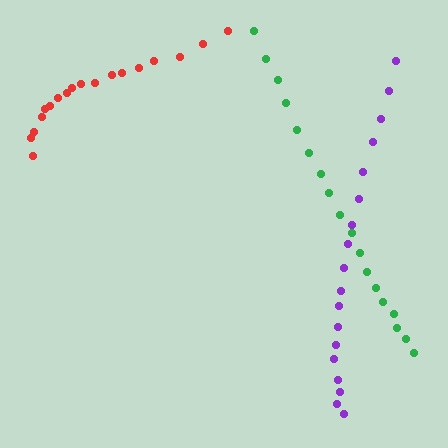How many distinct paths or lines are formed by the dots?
There are 3 distinct paths.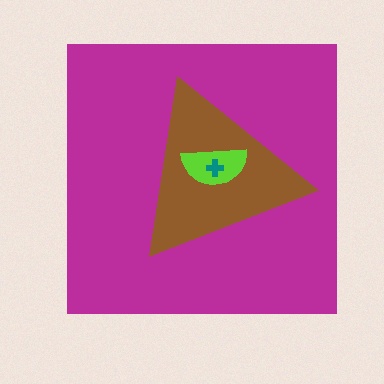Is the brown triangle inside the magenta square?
Yes.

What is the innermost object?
The teal cross.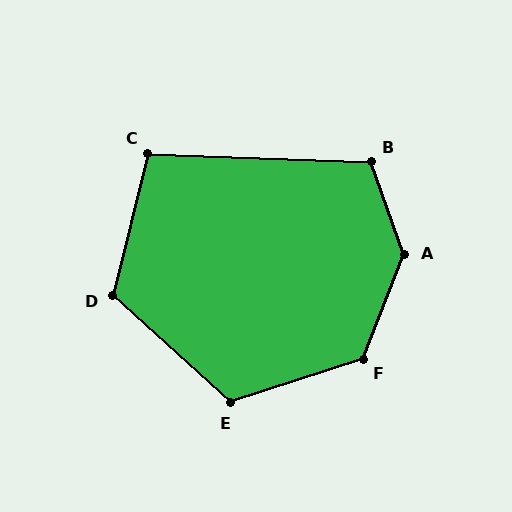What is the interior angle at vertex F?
Approximately 130 degrees (obtuse).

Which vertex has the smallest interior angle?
C, at approximately 102 degrees.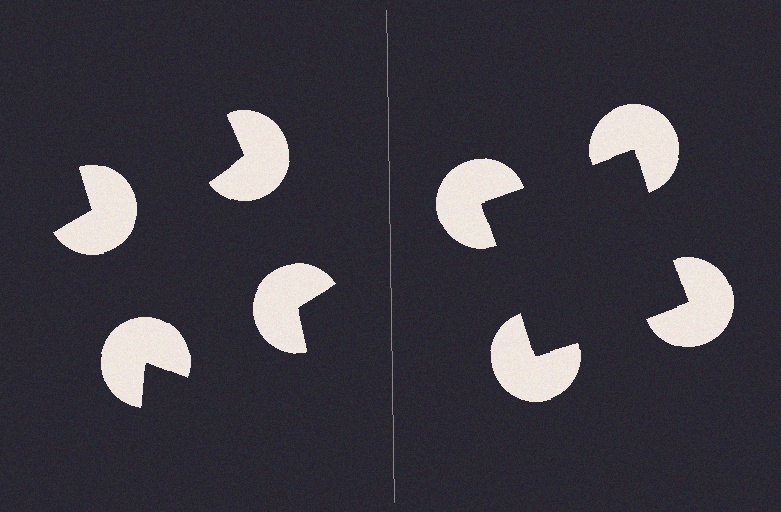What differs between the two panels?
The pac-man discs are positioned identically on both sides; only the wedge orientations differ. On the right they align to a square; on the left they are misaligned.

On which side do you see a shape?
An illusory square appears on the right side. On the left side the wedge cuts are rotated, so no coherent shape forms.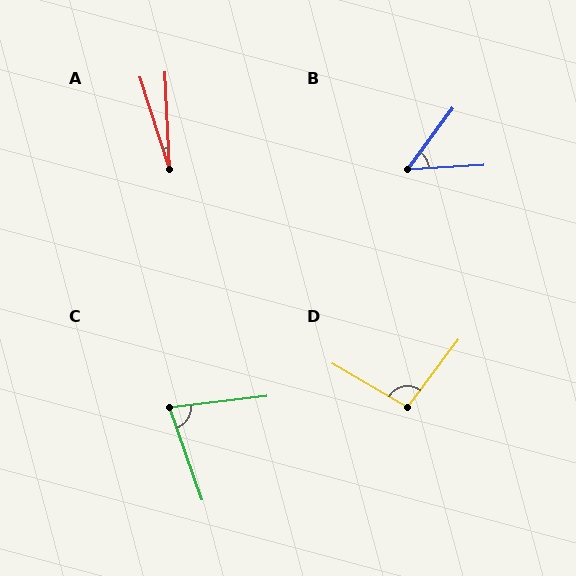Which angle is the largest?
D, at approximately 97 degrees.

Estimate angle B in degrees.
Approximately 50 degrees.